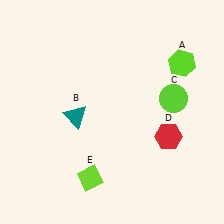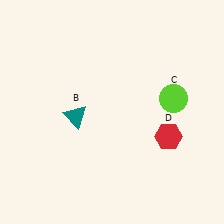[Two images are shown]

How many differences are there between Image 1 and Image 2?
There are 2 differences between the two images.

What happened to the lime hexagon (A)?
The lime hexagon (A) was removed in Image 2. It was in the top-right area of Image 1.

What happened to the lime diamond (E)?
The lime diamond (E) was removed in Image 2. It was in the bottom-left area of Image 1.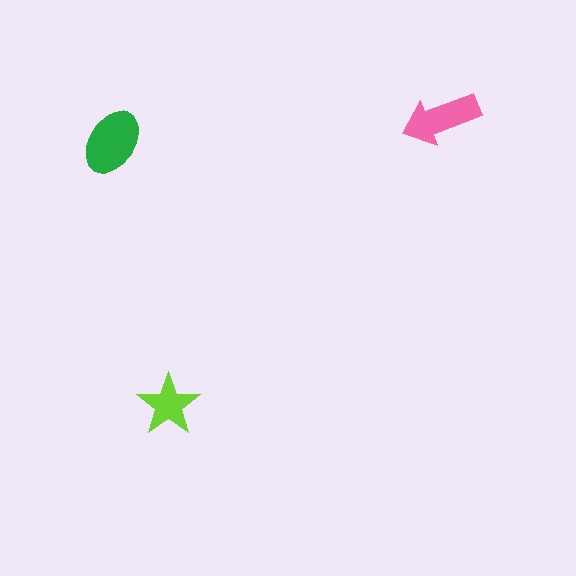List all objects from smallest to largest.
The lime star, the pink arrow, the green ellipse.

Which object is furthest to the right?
The pink arrow is rightmost.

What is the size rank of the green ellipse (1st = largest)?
1st.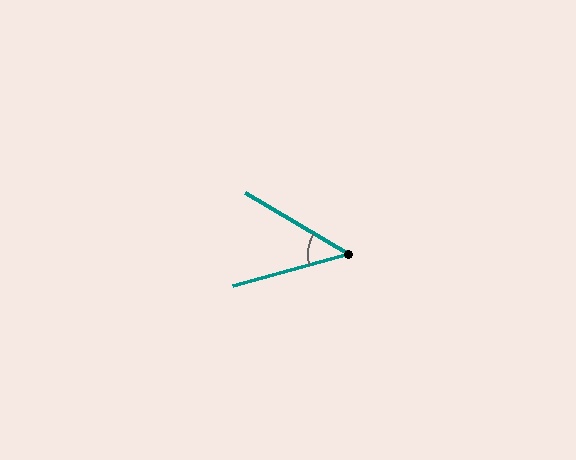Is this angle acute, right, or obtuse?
It is acute.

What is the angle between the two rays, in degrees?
Approximately 46 degrees.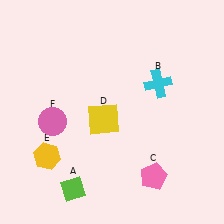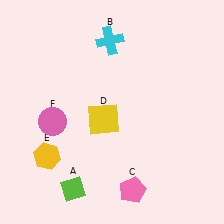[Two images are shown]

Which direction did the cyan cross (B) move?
The cyan cross (B) moved left.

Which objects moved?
The objects that moved are: the cyan cross (B), the pink pentagon (C).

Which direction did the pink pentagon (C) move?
The pink pentagon (C) moved left.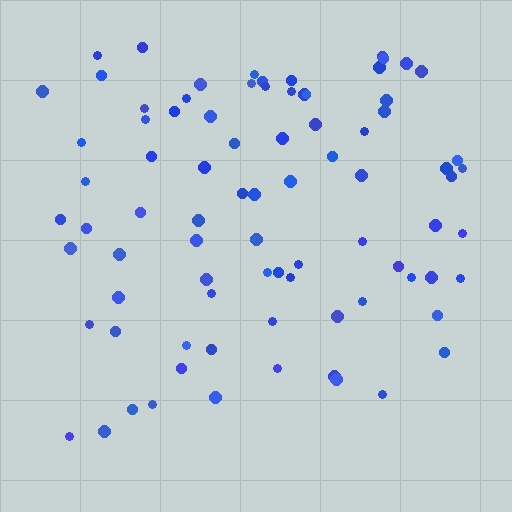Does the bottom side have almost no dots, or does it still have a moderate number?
Still a moderate number, just noticeably fewer than the top.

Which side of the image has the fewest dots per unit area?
The bottom.